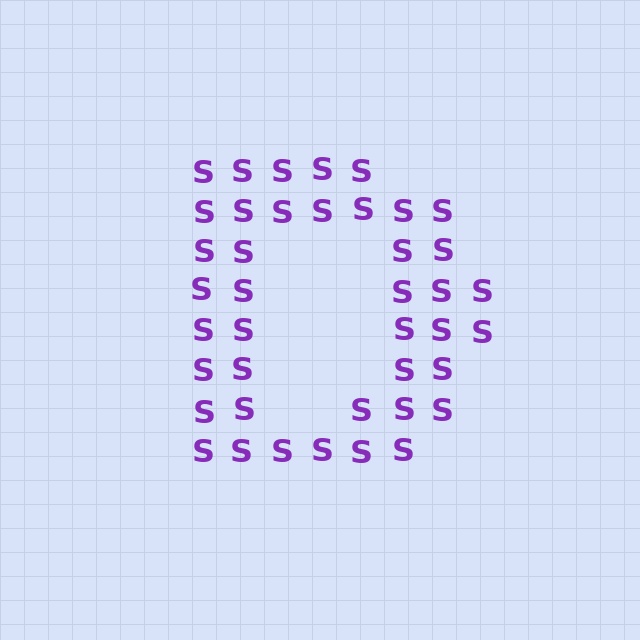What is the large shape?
The large shape is the letter D.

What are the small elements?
The small elements are letter S's.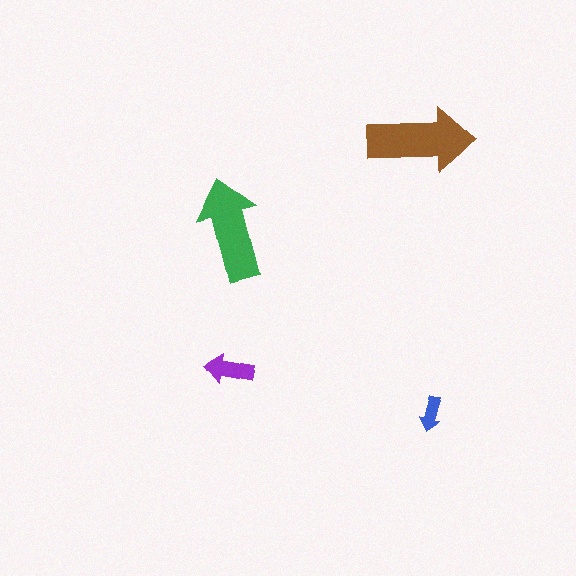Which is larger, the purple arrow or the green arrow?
The green one.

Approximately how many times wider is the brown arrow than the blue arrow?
About 3 times wider.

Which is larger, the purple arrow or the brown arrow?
The brown one.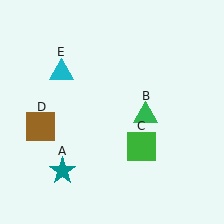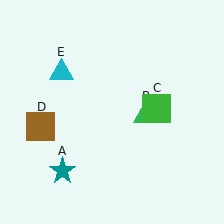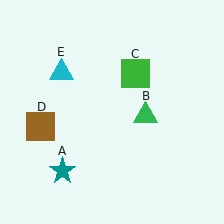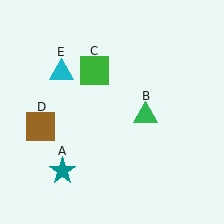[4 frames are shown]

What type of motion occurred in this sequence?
The green square (object C) rotated counterclockwise around the center of the scene.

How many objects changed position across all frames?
1 object changed position: green square (object C).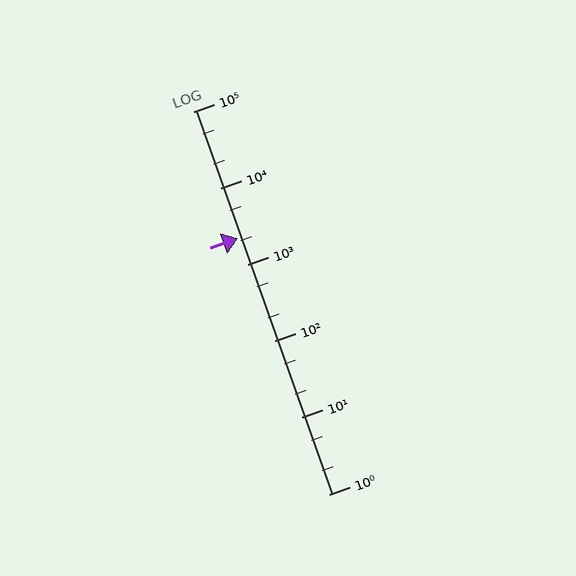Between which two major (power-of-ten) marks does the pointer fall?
The pointer is between 1000 and 10000.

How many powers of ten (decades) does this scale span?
The scale spans 5 decades, from 1 to 100000.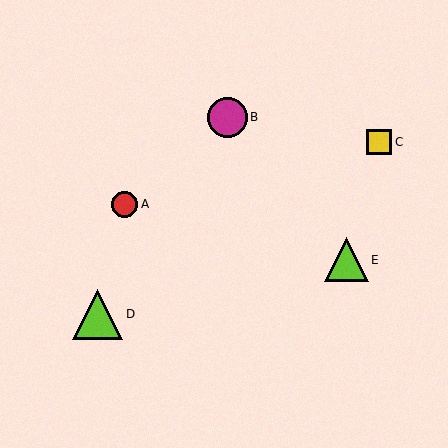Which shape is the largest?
The lime triangle (labeled D) is the largest.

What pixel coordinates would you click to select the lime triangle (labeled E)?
Click at (346, 260) to select the lime triangle E.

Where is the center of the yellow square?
The center of the yellow square is at (379, 142).